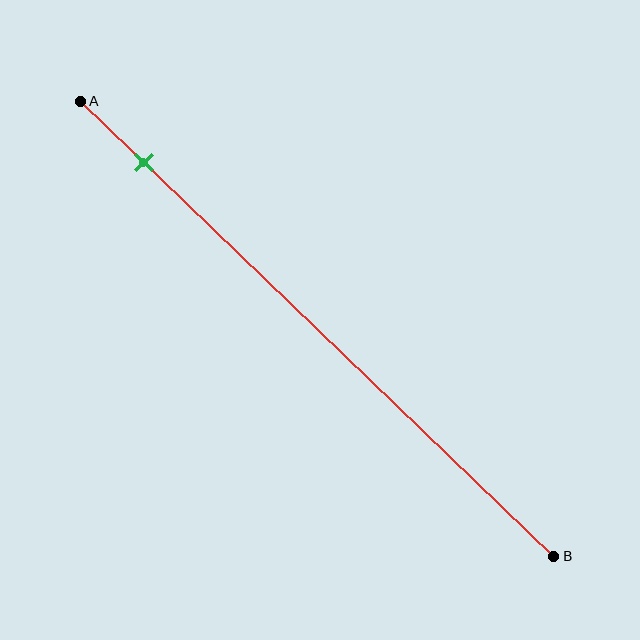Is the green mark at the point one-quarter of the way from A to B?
No, the mark is at about 15% from A, not at the 25% one-quarter point.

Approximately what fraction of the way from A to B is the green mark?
The green mark is approximately 15% of the way from A to B.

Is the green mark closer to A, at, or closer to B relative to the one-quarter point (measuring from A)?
The green mark is closer to point A than the one-quarter point of segment AB.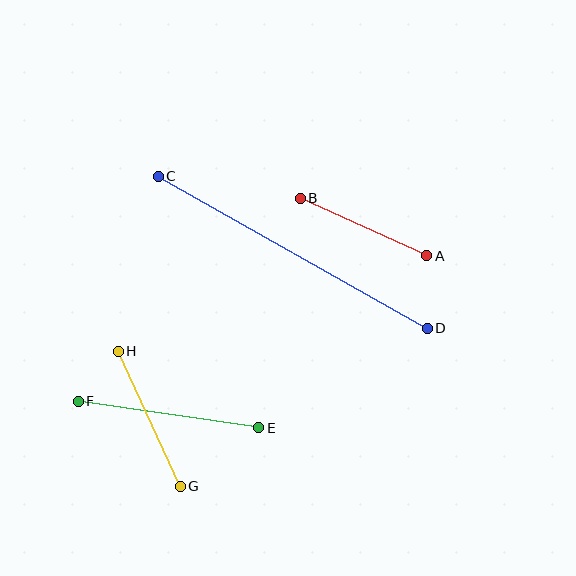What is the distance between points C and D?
The distance is approximately 309 pixels.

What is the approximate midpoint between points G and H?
The midpoint is at approximately (149, 419) pixels.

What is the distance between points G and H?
The distance is approximately 149 pixels.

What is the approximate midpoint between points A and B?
The midpoint is at approximately (363, 227) pixels.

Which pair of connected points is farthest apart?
Points C and D are farthest apart.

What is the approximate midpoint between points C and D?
The midpoint is at approximately (293, 252) pixels.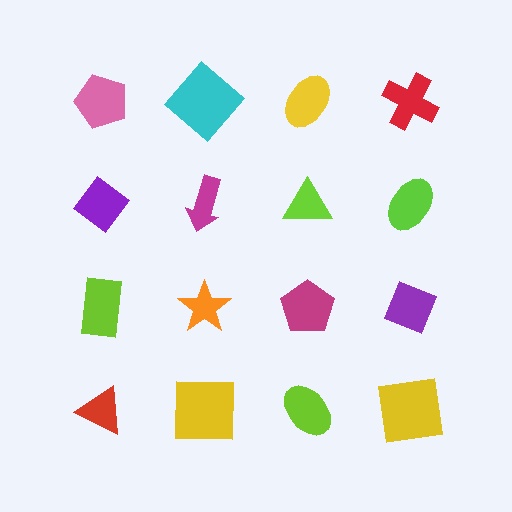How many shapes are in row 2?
4 shapes.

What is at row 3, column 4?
A purple diamond.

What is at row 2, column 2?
A magenta arrow.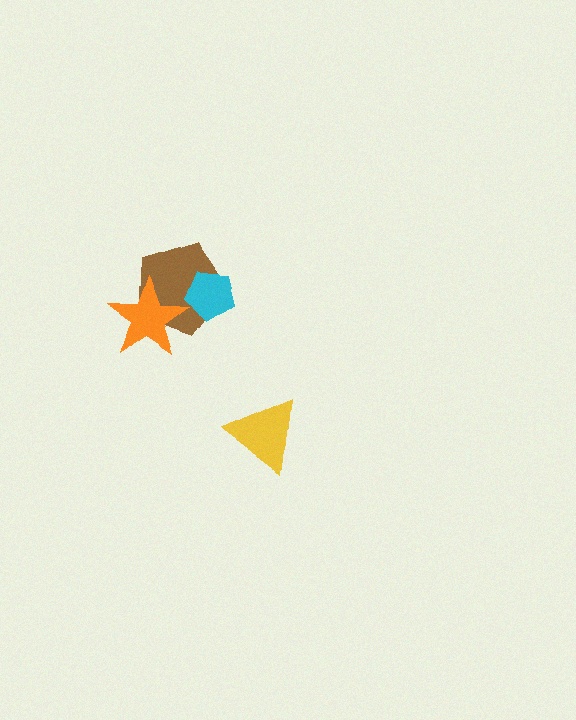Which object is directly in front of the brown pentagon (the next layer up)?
The cyan pentagon is directly in front of the brown pentagon.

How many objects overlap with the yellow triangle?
0 objects overlap with the yellow triangle.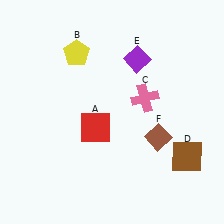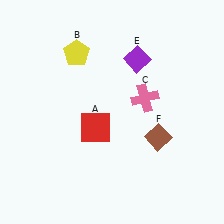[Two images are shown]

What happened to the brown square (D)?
The brown square (D) was removed in Image 2. It was in the bottom-right area of Image 1.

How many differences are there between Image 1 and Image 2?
There is 1 difference between the two images.